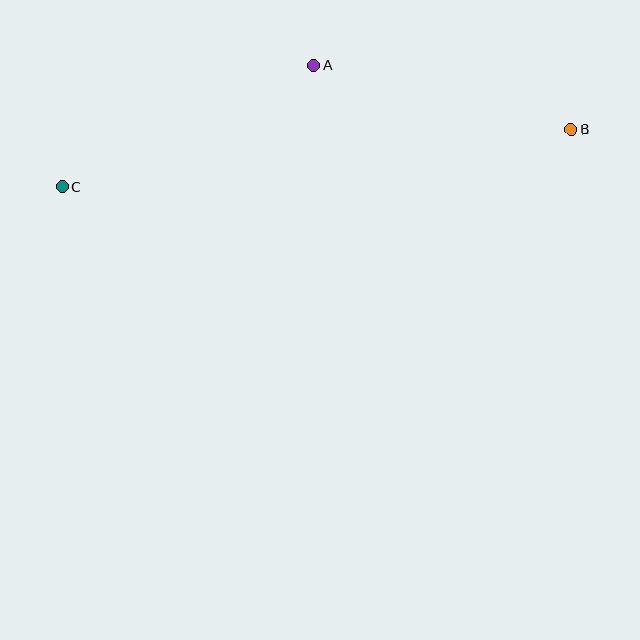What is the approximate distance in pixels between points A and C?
The distance between A and C is approximately 280 pixels.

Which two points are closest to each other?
Points A and B are closest to each other.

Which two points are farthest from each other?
Points B and C are farthest from each other.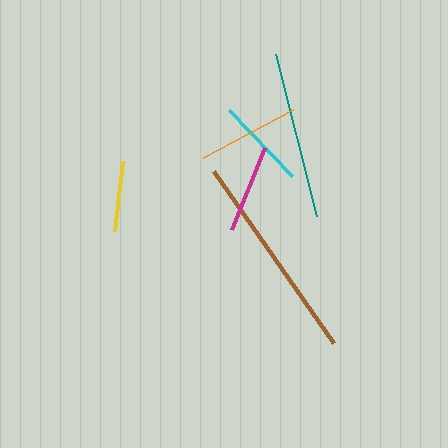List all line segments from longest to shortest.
From longest to shortest: brown, teal, orange, cyan, magenta, yellow.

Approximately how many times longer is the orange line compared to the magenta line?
The orange line is approximately 1.2 times the length of the magenta line.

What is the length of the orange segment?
The orange segment is approximately 103 pixels long.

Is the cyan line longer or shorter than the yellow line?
The cyan line is longer than the yellow line.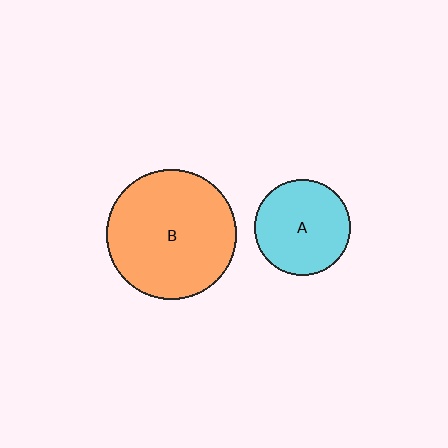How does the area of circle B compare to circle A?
Approximately 1.8 times.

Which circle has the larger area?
Circle B (orange).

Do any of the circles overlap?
No, none of the circles overlap.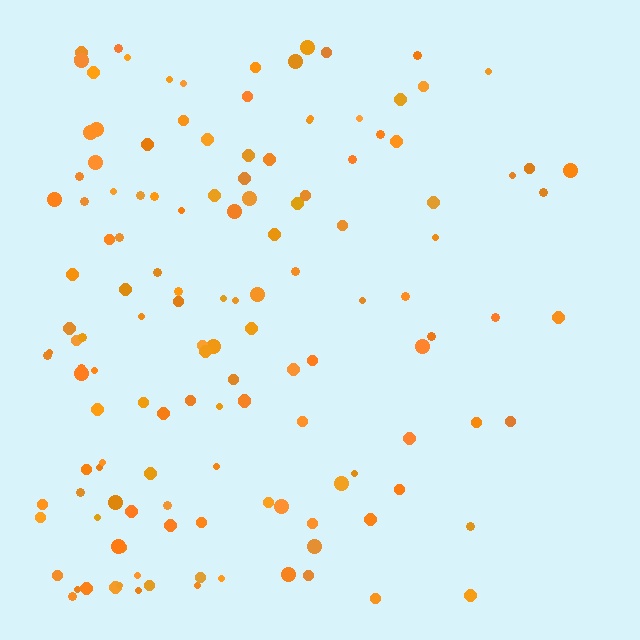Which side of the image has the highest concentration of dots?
The left.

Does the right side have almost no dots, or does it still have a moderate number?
Still a moderate number, just noticeably fewer than the left.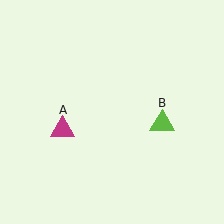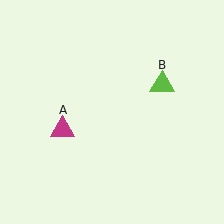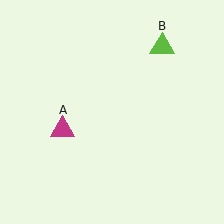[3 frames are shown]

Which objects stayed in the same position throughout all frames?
Magenta triangle (object A) remained stationary.